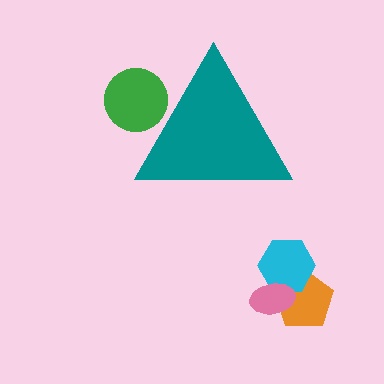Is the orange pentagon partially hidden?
No, the orange pentagon is fully visible.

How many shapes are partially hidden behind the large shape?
1 shape is partially hidden.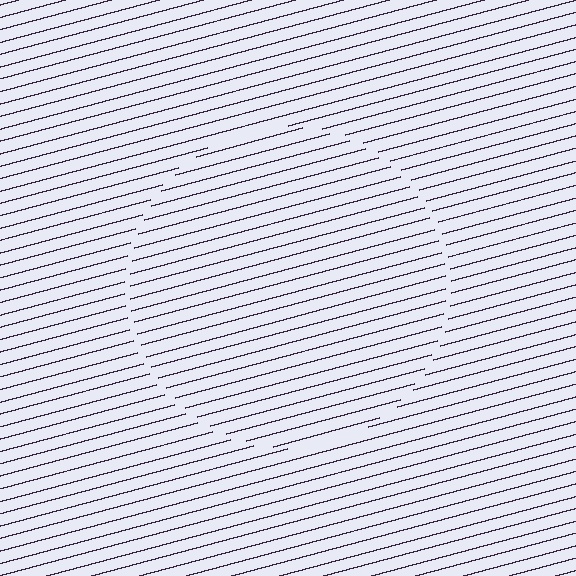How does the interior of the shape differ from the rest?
The interior of the shape contains the same grating, shifted by half a period — the contour is defined by the phase discontinuity where line-ends from the inner and outer gratings abut.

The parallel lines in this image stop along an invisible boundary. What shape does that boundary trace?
An illusory circle. The interior of the shape contains the same grating, shifted by half a period — the contour is defined by the phase discontinuity where line-ends from the inner and outer gratings abut.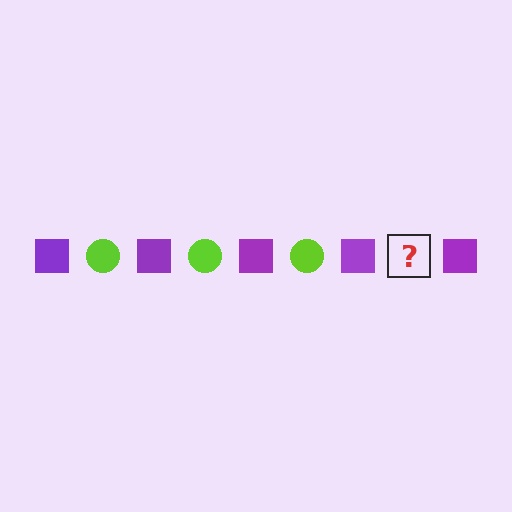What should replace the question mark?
The question mark should be replaced with a lime circle.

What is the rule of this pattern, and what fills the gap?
The rule is that the pattern alternates between purple square and lime circle. The gap should be filled with a lime circle.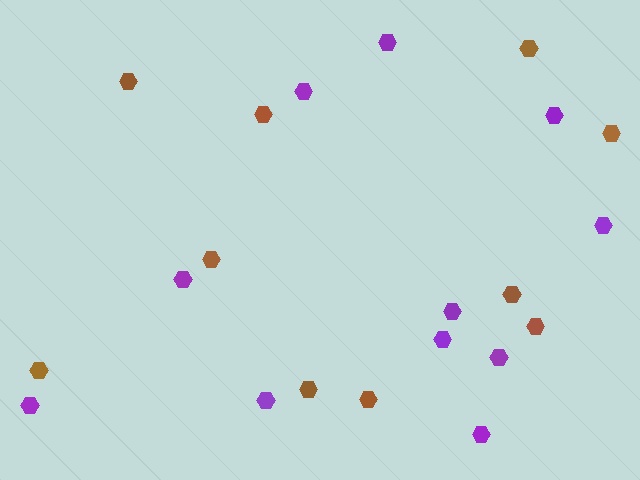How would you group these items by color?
There are 2 groups: one group of purple hexagons (11) and one group of brown hexagons (10).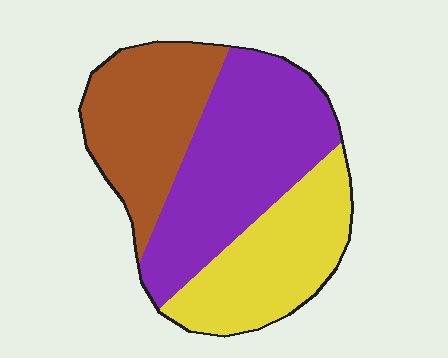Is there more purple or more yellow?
Purple.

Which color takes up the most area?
Purple, at roughly 40%.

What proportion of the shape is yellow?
Yellow covers around 30% of the shape.